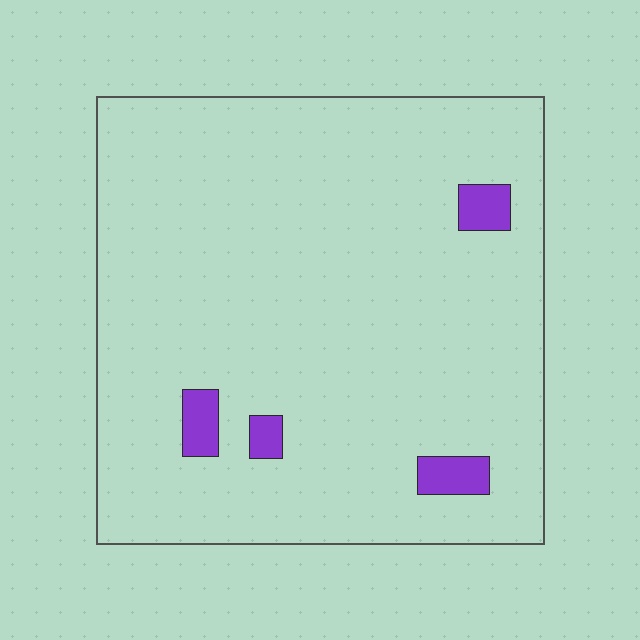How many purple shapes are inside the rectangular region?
4.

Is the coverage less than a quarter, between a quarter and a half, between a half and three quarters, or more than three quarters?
Less than a quarter.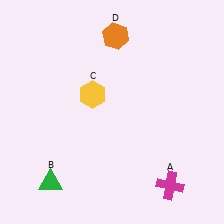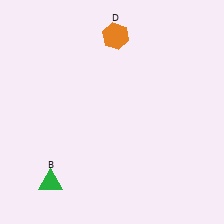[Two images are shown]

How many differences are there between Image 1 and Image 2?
There are 2 differences between the two images.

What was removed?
The yellow hexagon (C), the magenta cross (A) were removed in Image 2.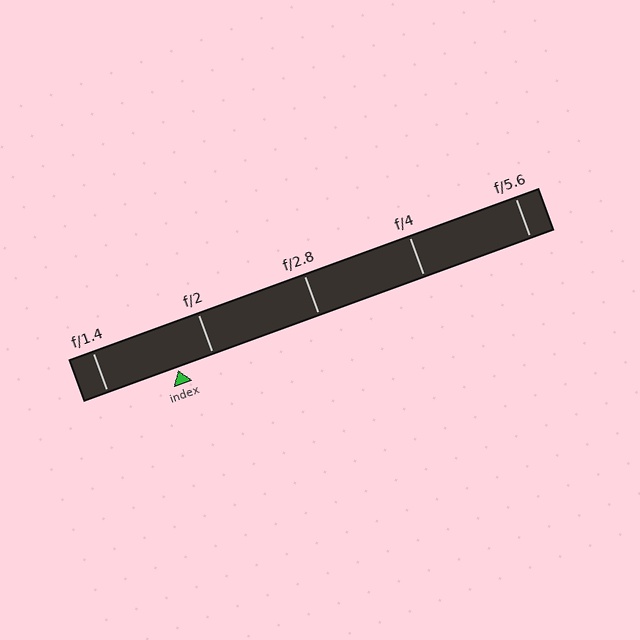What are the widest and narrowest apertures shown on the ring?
The widest aperture shown is f/1.4 and the narrowest is f/5.6.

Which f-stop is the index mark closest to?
The index mark is closest to f/2.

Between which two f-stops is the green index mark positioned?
The index mark is between f/1.4 and f/2.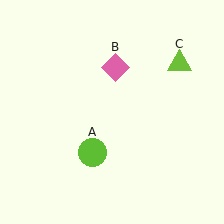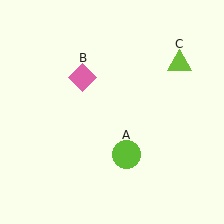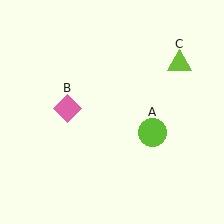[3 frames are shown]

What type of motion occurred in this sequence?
The lime circle (object A), pink diamond (object B) rotated counterclockwise around the center of the scene.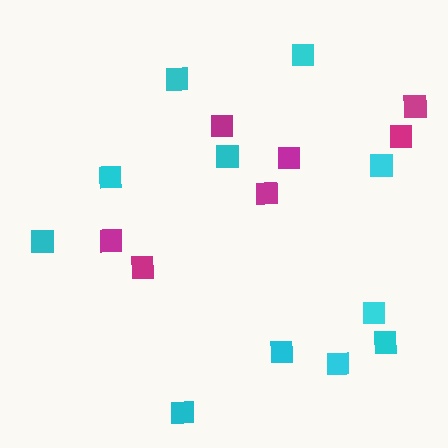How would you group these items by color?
There are 2 groups: one group of magenta squares (7) and one group of cyan squares (11).